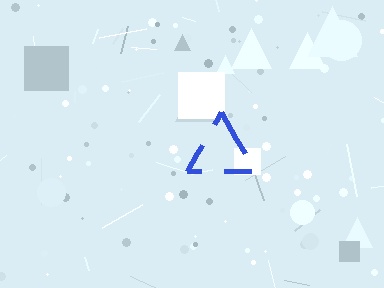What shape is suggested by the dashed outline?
The dashed outline suggests a triangle.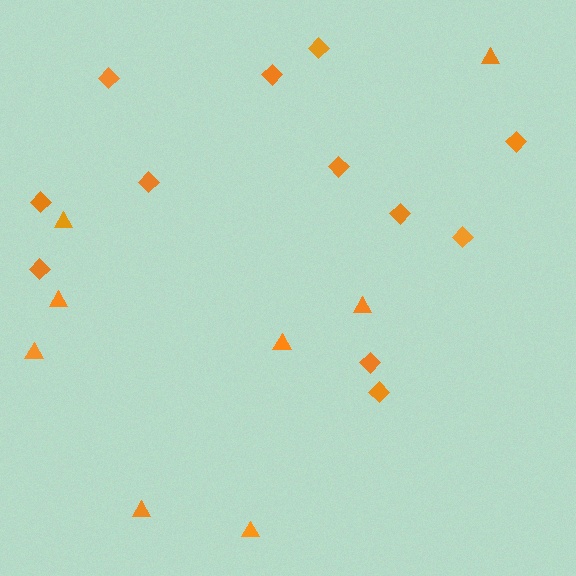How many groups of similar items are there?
There are 2 groups: one group of diamonds (12) and one group of triangles (8).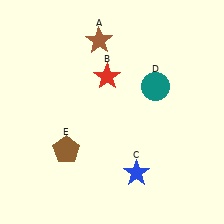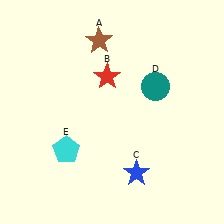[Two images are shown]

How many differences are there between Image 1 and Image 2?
There is 1 difference between the two images.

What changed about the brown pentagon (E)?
In Image 1, E is brown. In Image 2, it changed to cyan.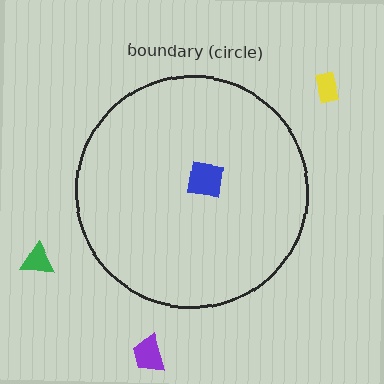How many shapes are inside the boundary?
1 inside, 3 outside.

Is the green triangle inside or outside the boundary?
Outside.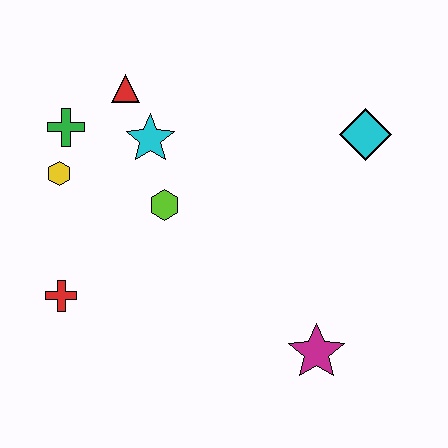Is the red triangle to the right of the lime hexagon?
No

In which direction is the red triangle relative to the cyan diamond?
The red triangle is to the left of the cyan diamond.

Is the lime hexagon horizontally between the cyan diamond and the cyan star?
Yes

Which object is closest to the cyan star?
The red triangle is closest to the cyan star.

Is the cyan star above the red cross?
Yes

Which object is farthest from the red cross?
The cyan diamond is farthest from the red cross.